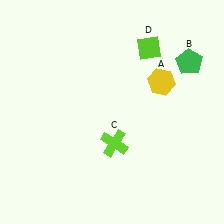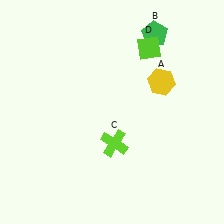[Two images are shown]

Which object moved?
The green pentagon (B) moved left.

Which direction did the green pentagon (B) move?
The green pentagon (B) moved left.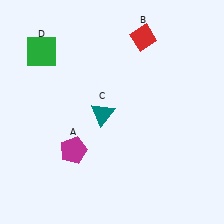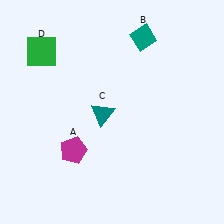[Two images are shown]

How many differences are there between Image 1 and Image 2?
There is 1 difference between the two images.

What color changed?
The diamond (B) changed from red in Image 1 to teal in Image 2.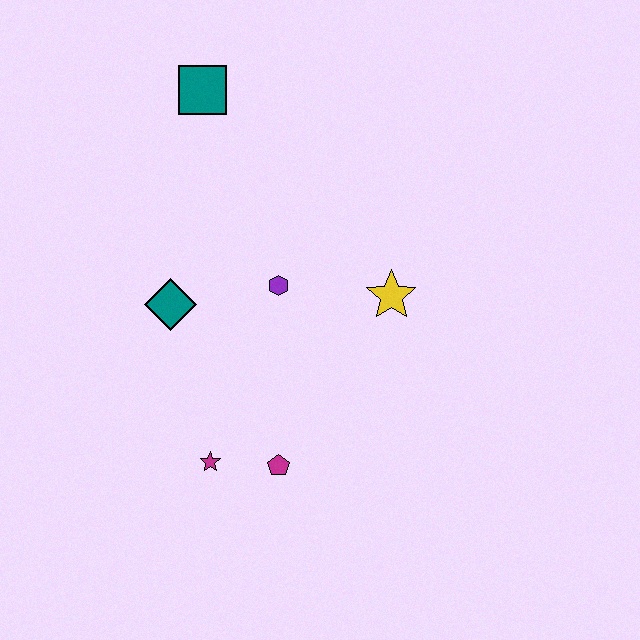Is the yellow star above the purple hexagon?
No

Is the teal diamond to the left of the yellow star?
Yes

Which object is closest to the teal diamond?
The purple hexagon is closest to the teal diamond.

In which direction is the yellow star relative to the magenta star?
The yellow star is to the right of the magenta star.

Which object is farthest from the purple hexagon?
The teal square is farthest from the purple hexagon.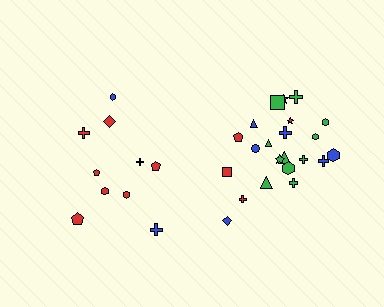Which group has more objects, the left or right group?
The right group.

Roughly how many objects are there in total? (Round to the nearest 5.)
Roughly 30 objects in total.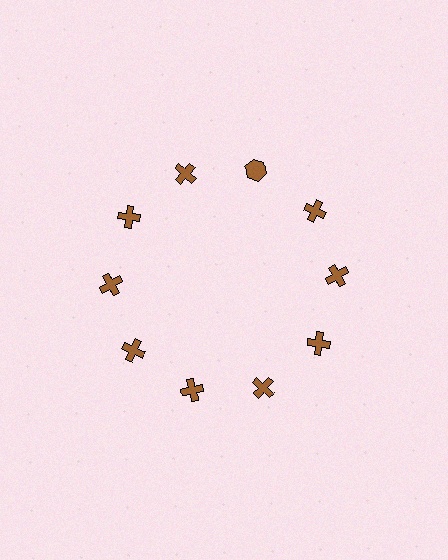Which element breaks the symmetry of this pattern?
The brown hexagon at roughly the 1 o'clock position breaks the symmetry. All other shapes are brown crosses.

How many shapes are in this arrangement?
There are 10 shapes arranged in a ring pattern.